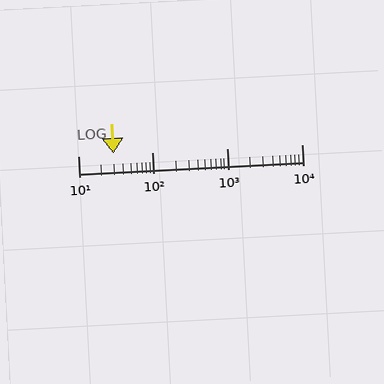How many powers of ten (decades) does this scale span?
The scale spans 3 decades, from 10 to 10000.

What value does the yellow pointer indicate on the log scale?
The pointer indicates approximately 30.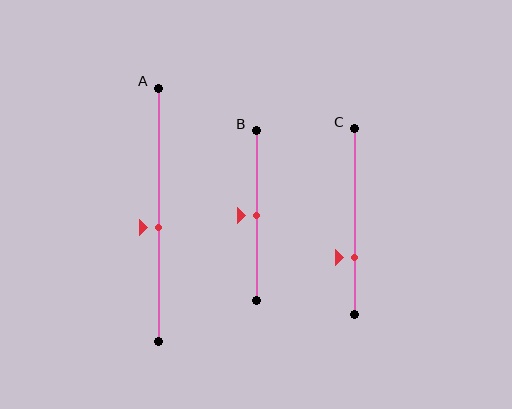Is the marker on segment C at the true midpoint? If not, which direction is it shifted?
No, the marker on segment C is shifted downward by about 19% of the segment length.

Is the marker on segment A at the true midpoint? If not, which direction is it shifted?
No, the marker on segment A is shifted downward by about 5% of the segment length.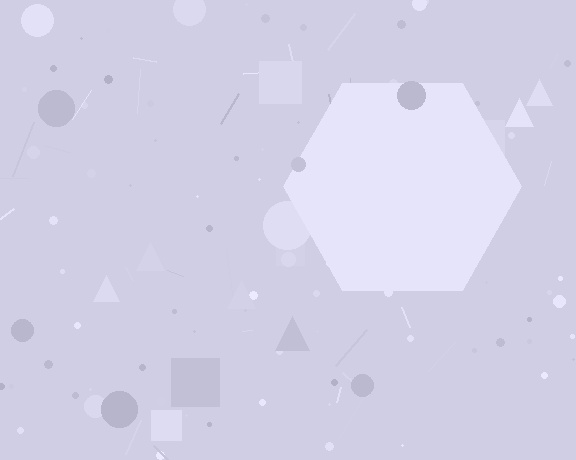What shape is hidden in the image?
A hexagon is hidden in the image.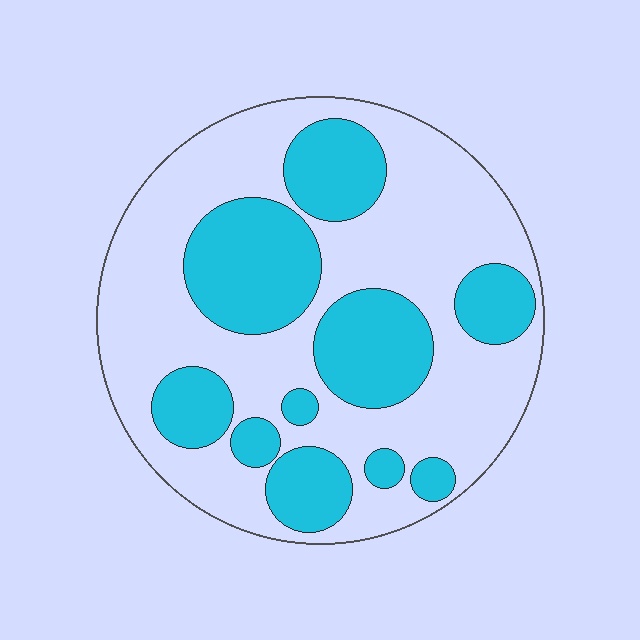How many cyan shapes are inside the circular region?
10.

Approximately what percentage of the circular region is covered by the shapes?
Approximately 35%.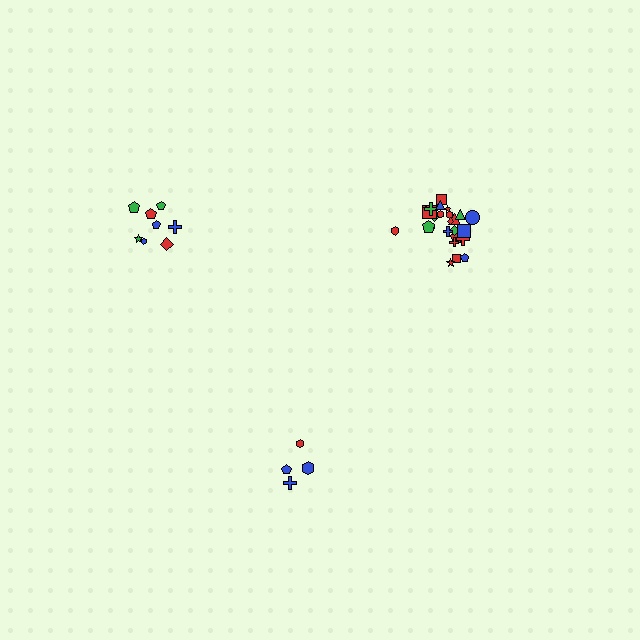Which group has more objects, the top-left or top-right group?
The top-right group.